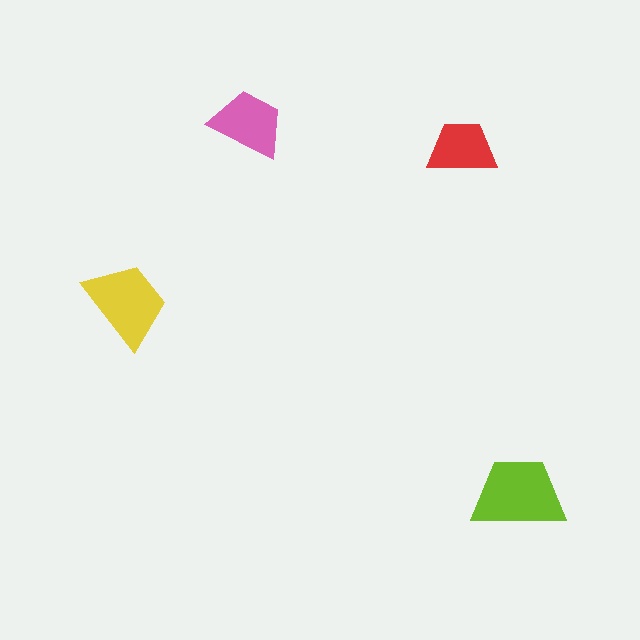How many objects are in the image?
There are 4 objects in the image.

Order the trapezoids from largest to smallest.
the lime one, the yellow one, the pink one, the red one.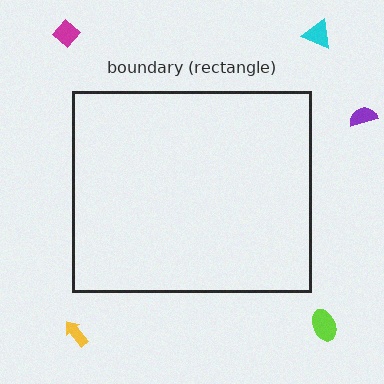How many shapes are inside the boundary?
0 inside, 5 outside.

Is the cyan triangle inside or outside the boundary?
Outside.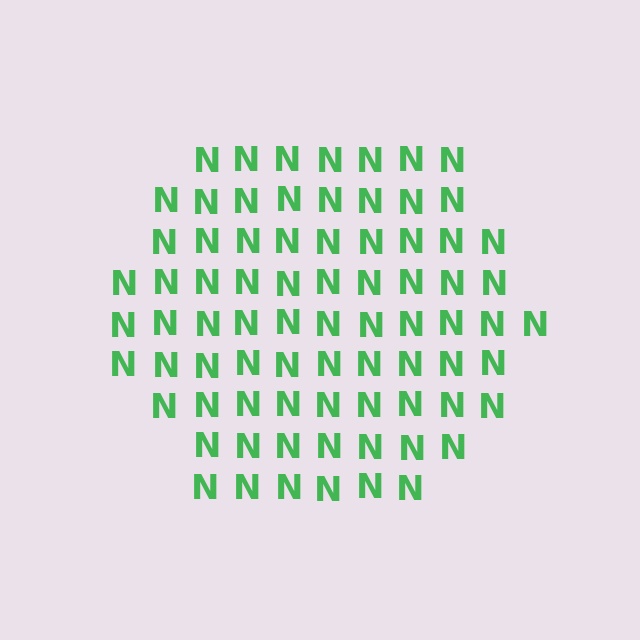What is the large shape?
The large shape is a hexagon.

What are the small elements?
The small elements are letter N's.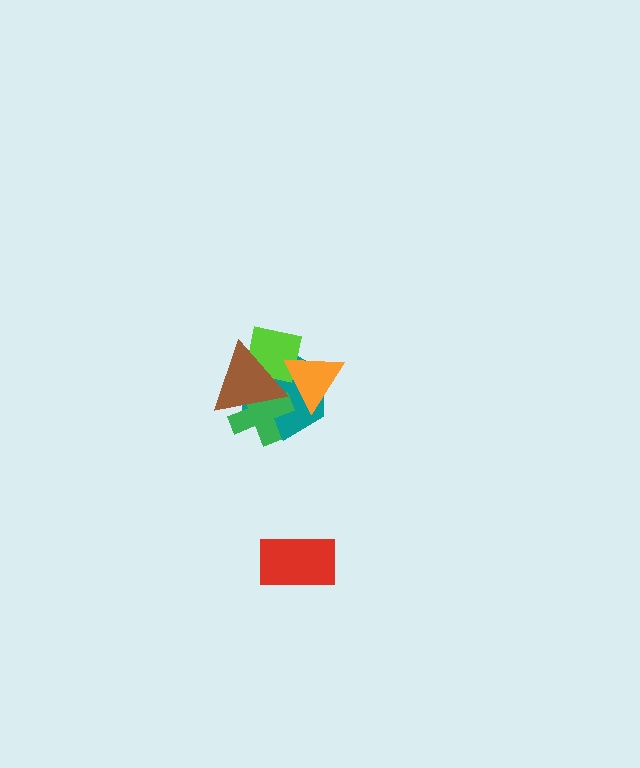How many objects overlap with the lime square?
3 objects overlap with the lime square.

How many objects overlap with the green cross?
2 objects overlap with the green cross.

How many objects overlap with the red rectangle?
0 objects overlap with the red rectangle.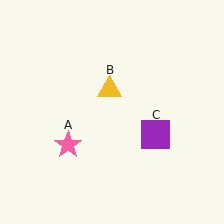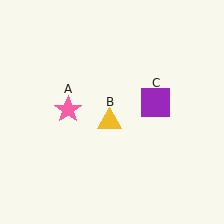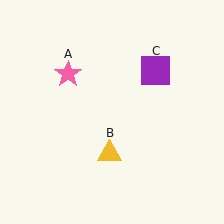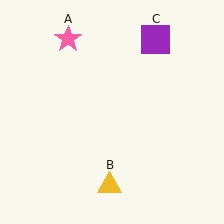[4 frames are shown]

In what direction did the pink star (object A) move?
The pink star (object A) moved up.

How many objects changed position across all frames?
3 objects changed position: pink star (object A), yellow triangle (object B), purple square (object C).